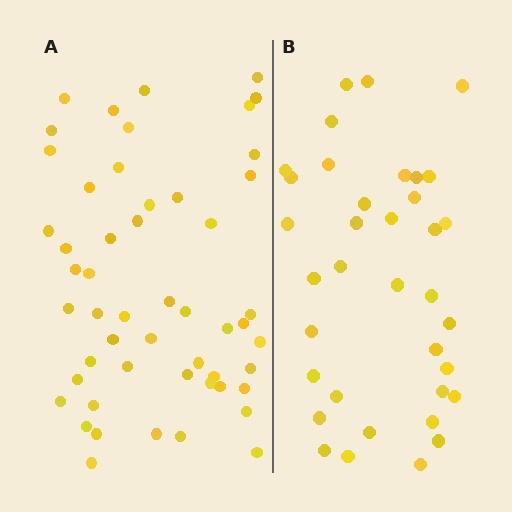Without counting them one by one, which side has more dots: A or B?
Region A (the left region) has more dots.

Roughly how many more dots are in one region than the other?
Region A has approximately 15 more dots than region B.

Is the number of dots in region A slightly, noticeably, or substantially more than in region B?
Region A has noticeably more, but not dramatically so. The ratio is roughly 1.4 to 1.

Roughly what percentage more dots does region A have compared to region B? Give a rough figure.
About 45% more.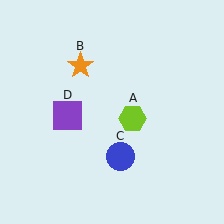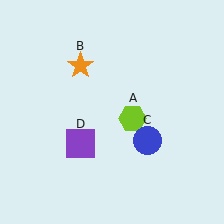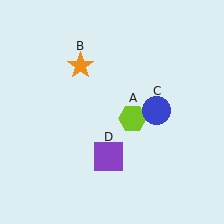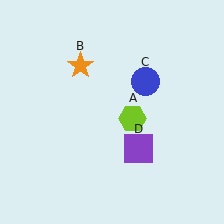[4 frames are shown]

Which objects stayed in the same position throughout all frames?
Lime hexagon (object A) and orange star (object B) remained stationary.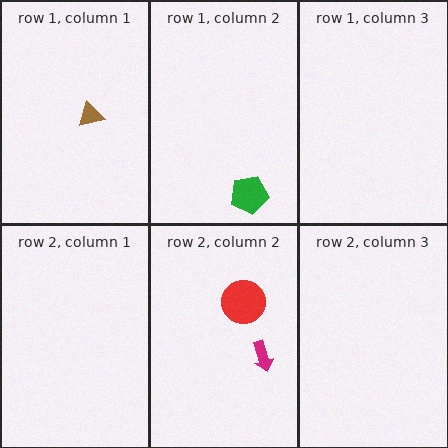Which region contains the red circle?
The row 2, column 2 region.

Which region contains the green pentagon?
The row 1, column 2 region.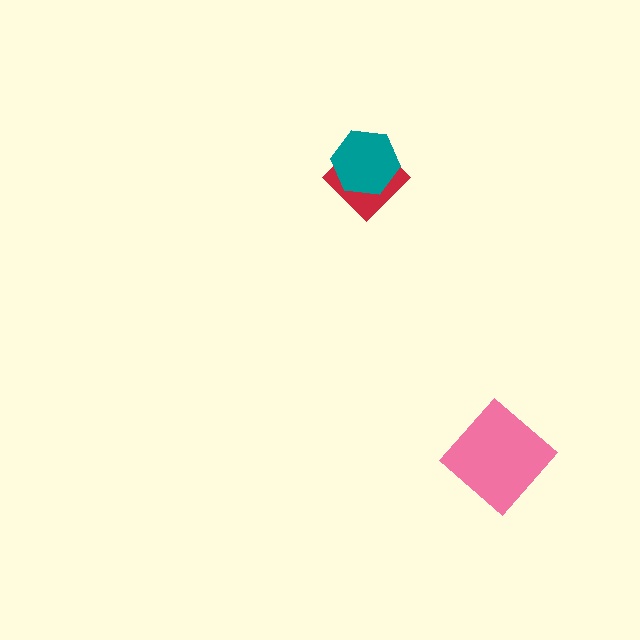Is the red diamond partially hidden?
Yes, it is partially covered by another shape.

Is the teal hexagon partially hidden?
No, no other shape covers it.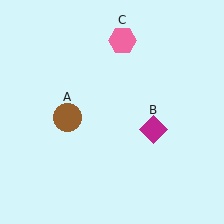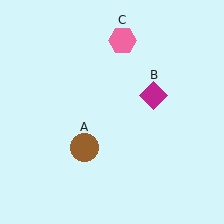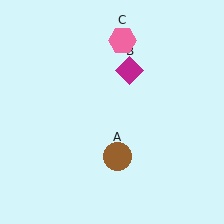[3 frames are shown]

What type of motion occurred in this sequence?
The brown circle (object A), magenta diamond (object B) rotated counterclockwise around the center of the scene.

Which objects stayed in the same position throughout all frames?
Pink hexagon (object C) remained stationary.